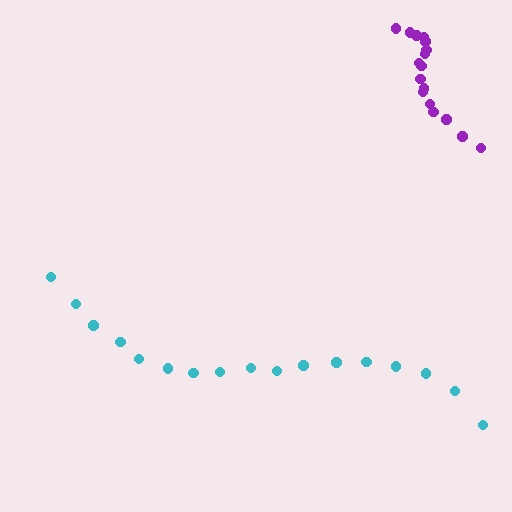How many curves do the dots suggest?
There are 2 distinct paths.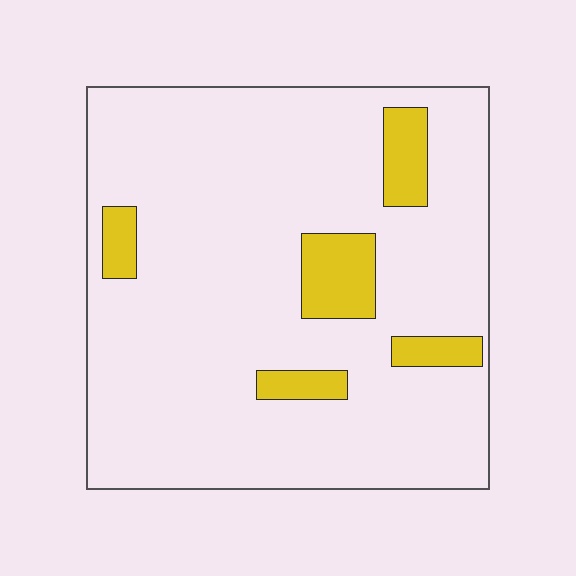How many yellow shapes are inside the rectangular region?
5.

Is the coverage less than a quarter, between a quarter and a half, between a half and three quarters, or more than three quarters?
Less than a quarter.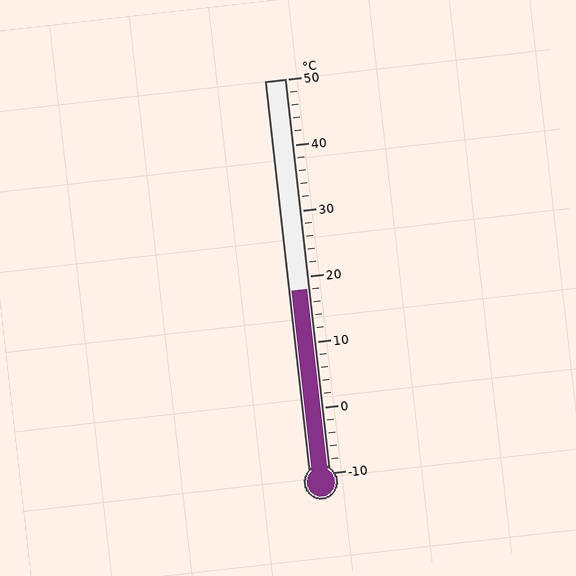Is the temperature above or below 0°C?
The temperature is above 0°C.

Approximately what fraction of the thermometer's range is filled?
The thermometer is filled to approximately 45% of its range.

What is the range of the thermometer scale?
The thermometer scale ranges from -10°C to 50°C.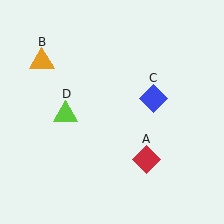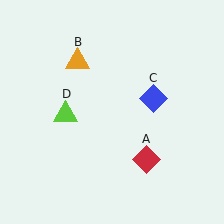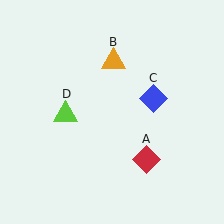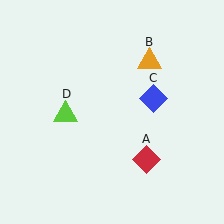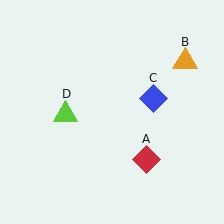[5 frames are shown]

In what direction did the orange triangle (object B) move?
The orange triangle (object B) moved right.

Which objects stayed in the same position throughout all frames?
Red diamond (object A) and blue diamond (object C) and lime triangle (object D) remained stationary.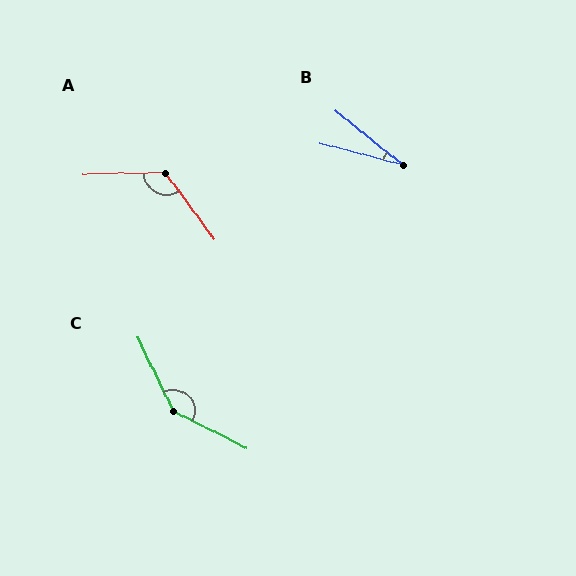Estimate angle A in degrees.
Approximately 125 degrees.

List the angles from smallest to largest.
B (24°), A (125°), C (143°).